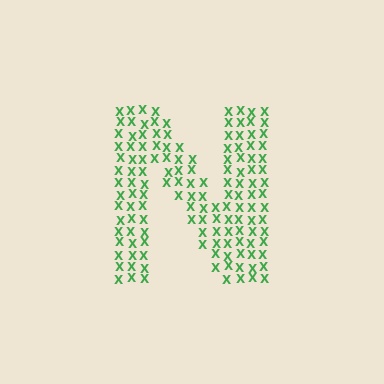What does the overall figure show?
The overall figure shows the letter N.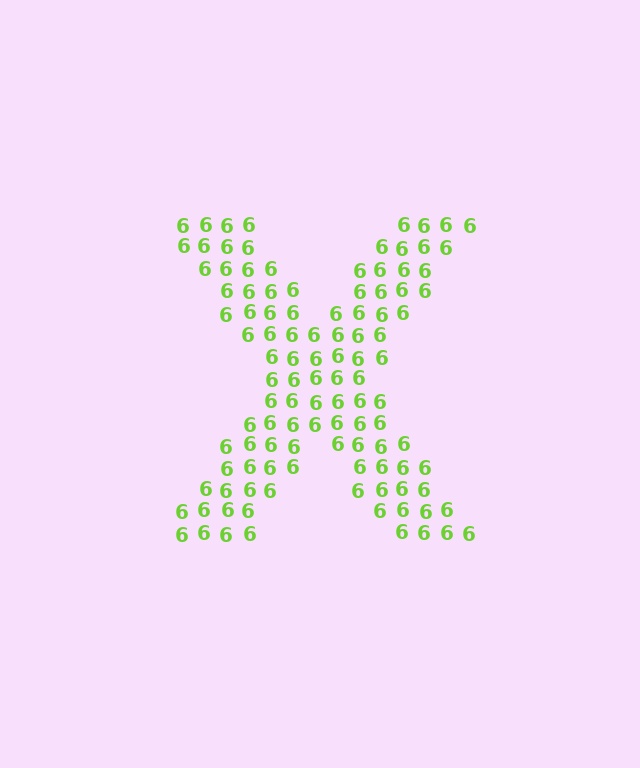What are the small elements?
The small elements are digit 6's.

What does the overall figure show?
The overall figure shows the letter X.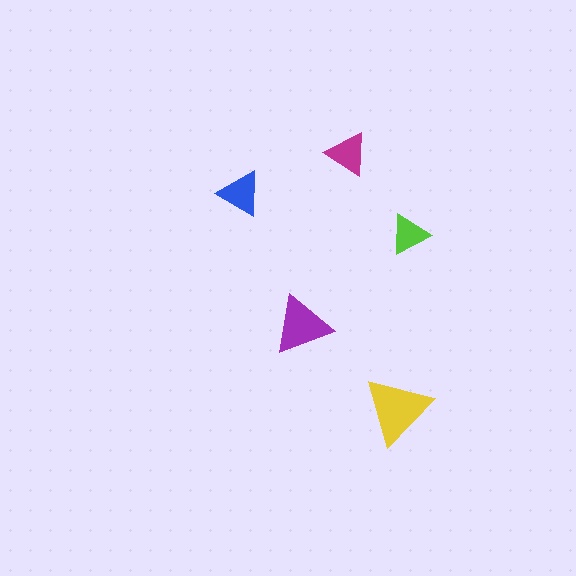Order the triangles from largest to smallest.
the yellow one, the purple one, the blue one, the magenta one, the lime one.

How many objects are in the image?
There are 5 objects in the image.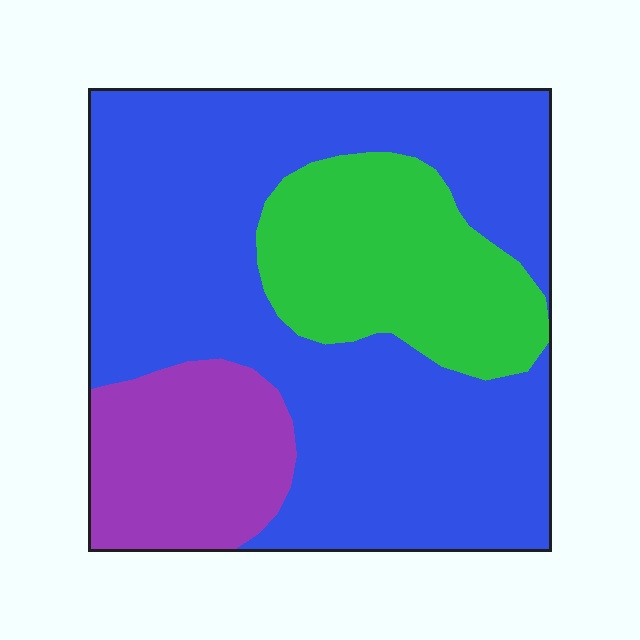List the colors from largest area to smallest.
From largest to smallest: blue, green, purple.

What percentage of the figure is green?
Green takes up about one fifth (1/5) of the figure.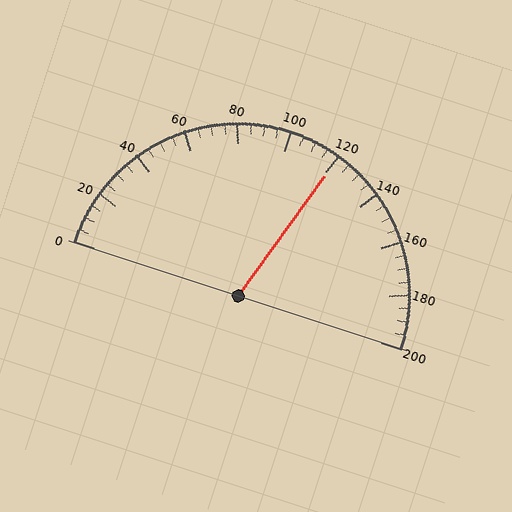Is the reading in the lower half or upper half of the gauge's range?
The reading is in the upper half of the range (0 to 200).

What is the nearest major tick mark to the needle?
The nearest major tick mark is 120.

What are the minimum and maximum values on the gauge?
The gauge ranges from 0 to 200.